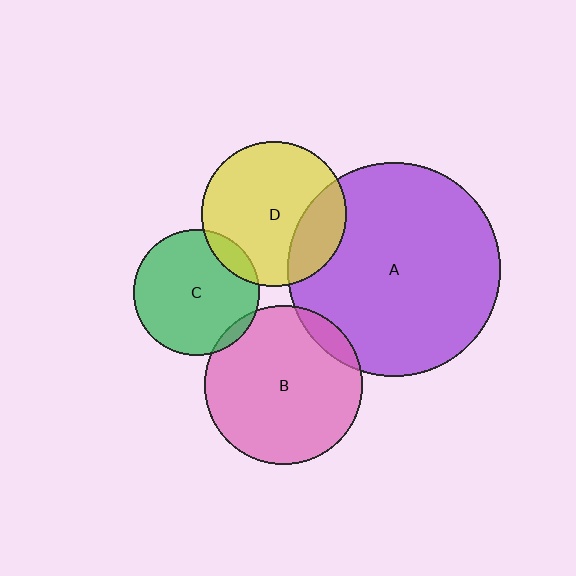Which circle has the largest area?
Circle A (purple).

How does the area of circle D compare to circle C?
Approximately 1.3 times.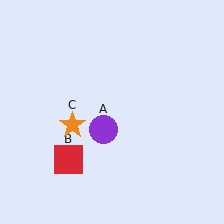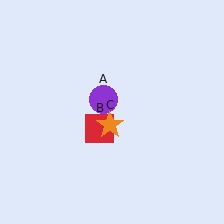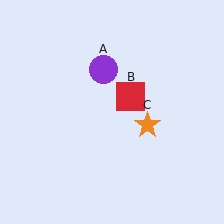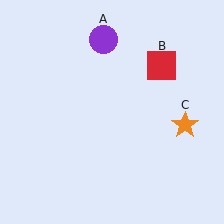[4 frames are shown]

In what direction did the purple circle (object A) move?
The purple circle (object A) moved up.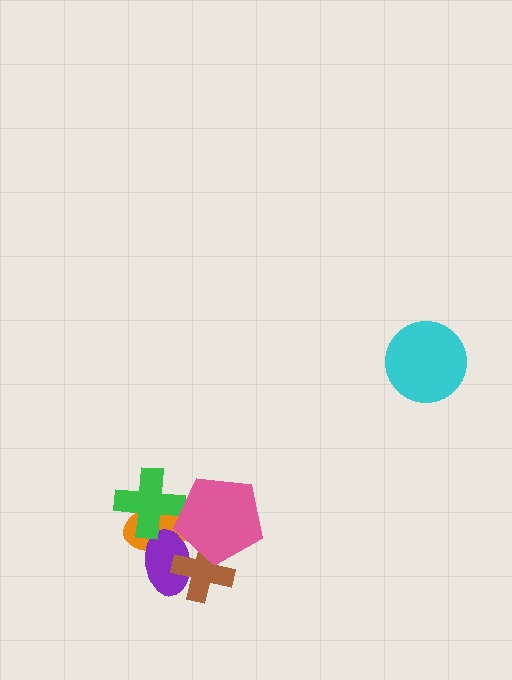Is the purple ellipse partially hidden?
Yes, it is partially covered by another shape.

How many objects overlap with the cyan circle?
0 objects overlap with the cyan circle.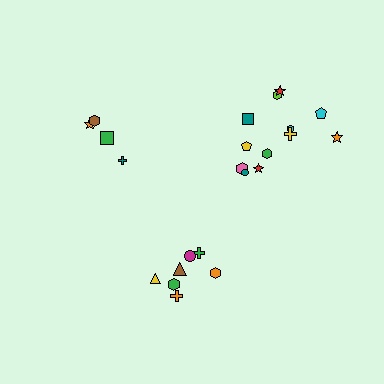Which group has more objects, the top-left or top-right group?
The top-right group.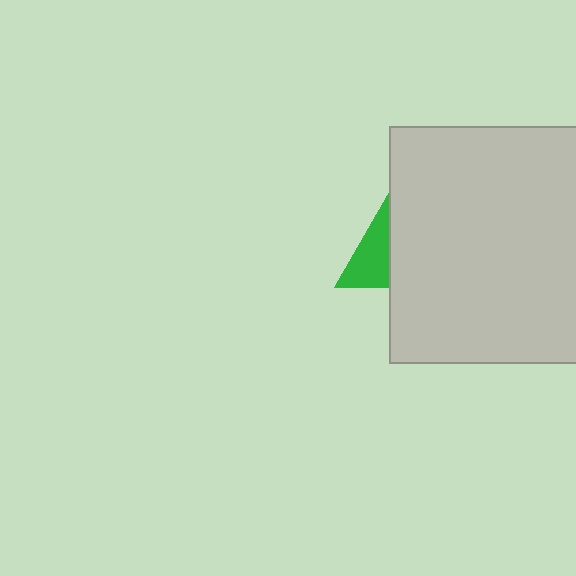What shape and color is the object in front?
The object in front is a light gray square.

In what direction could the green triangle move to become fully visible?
The green triangle could move left. That would shift it out from behind the light gray square entirely.